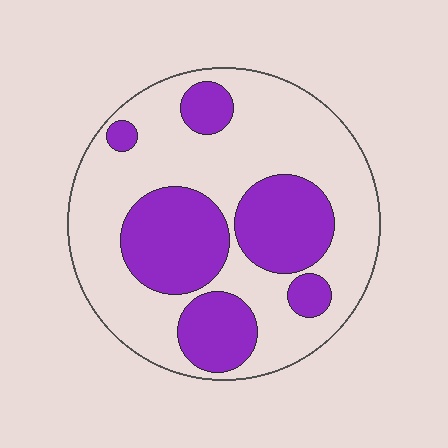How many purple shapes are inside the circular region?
6.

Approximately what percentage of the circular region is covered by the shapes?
Approximately 35%.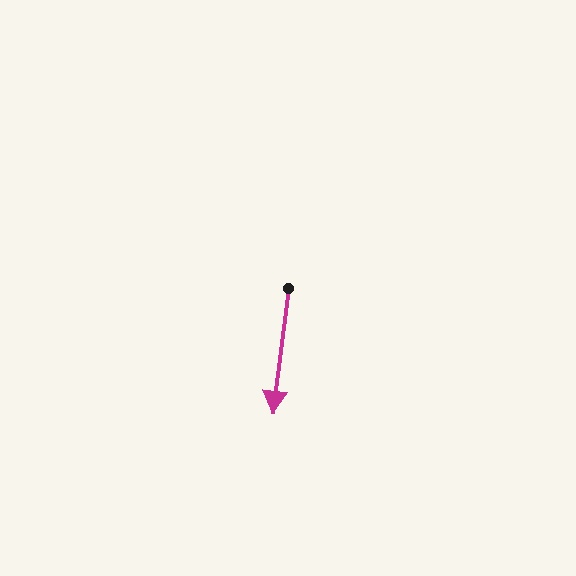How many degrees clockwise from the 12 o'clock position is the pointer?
Approximately 187 degrees.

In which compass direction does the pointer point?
South.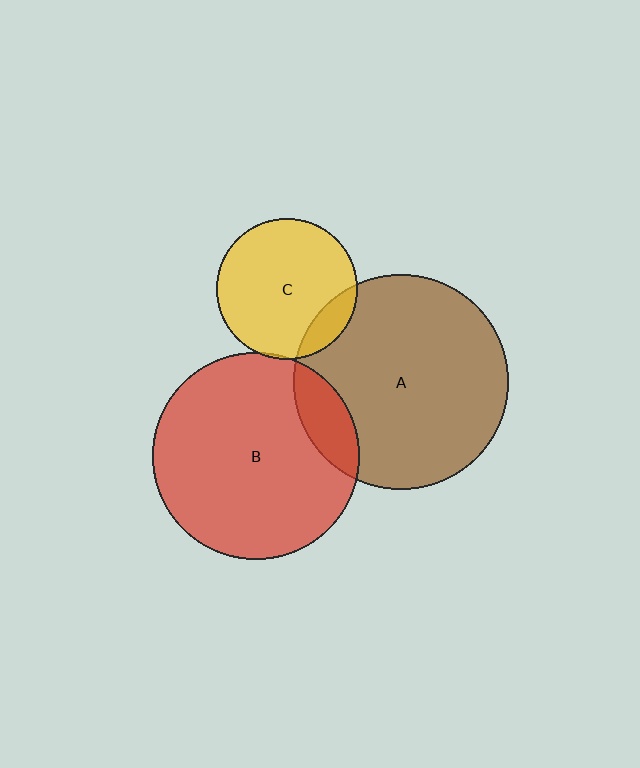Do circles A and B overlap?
Yes.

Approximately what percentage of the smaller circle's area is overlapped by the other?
Approximately 15%.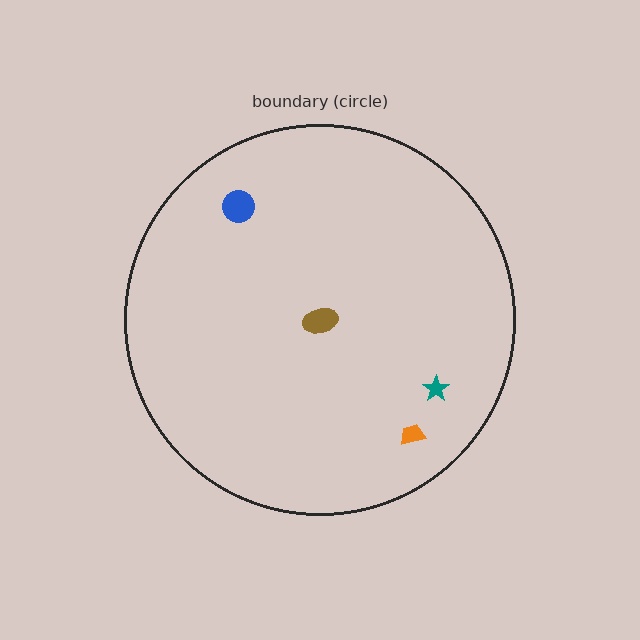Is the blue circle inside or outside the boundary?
Inside.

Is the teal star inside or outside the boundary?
Inside.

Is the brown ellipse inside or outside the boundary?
Inside.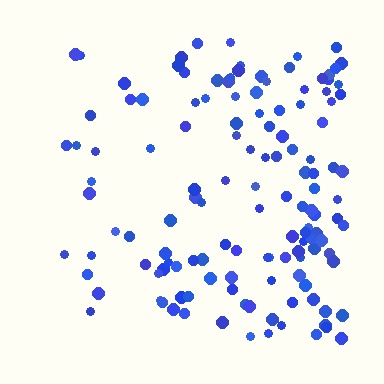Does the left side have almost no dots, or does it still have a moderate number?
Still a moderate number, just noticeably fewer than the right.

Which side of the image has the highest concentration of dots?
The right.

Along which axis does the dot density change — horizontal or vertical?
Horizontal.